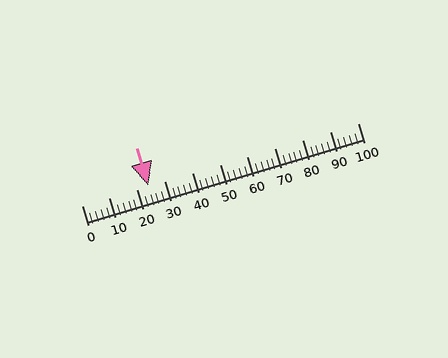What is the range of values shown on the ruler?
The ruler shows values from 0 to 100.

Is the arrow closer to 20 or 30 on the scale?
The arrow is closer to 20.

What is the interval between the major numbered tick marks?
The major tick marks are spaced 10 units apart.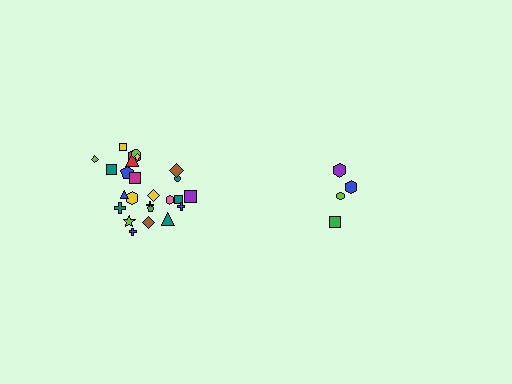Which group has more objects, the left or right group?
The left group.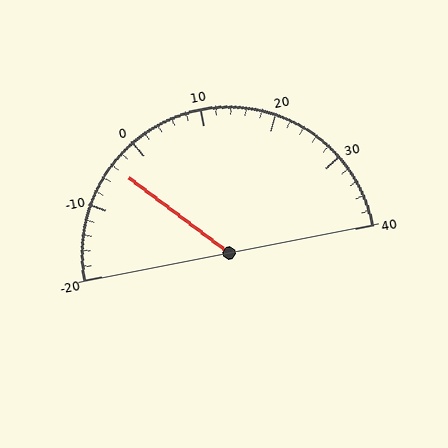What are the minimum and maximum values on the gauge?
The gauge ranges from -20 to 40.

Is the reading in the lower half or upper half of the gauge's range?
The reading is in the lower half of the range (-20 to 40).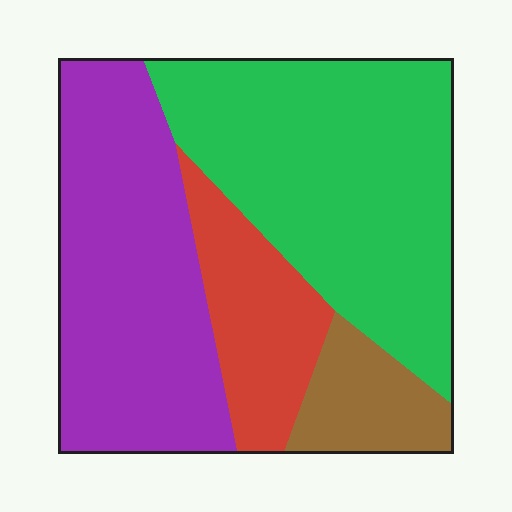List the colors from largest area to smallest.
From largest to smallest: green, purple, red, brown.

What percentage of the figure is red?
Red takes up about one sixth (1/6) of the figure.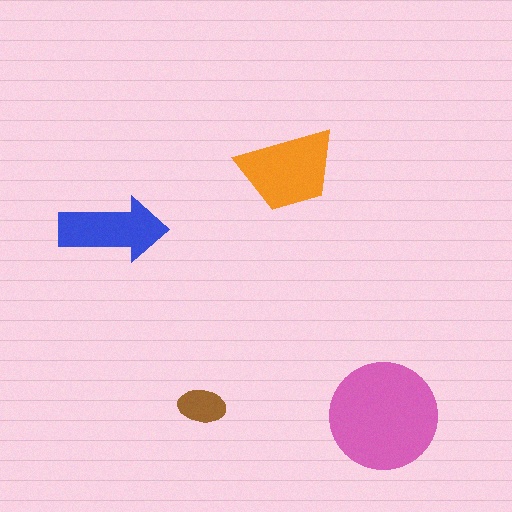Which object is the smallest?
The brown ellipse.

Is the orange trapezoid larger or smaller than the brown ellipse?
Larger.